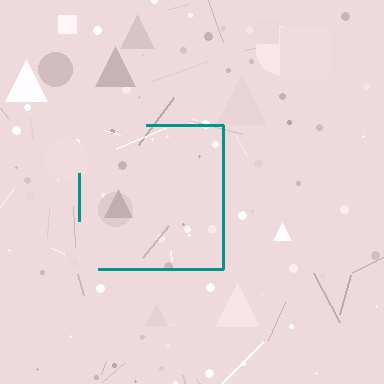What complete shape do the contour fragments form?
The contour fragments form a square.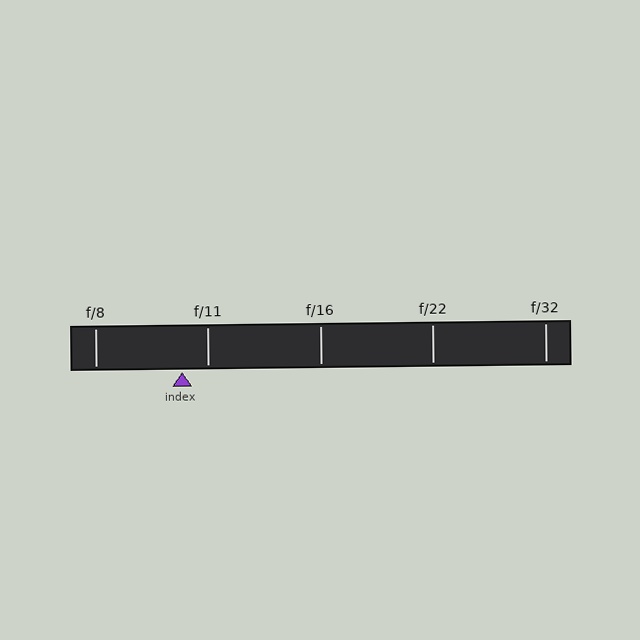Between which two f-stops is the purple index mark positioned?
The index mark is between f/8 and f/11.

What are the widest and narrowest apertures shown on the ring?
The widest aperture shown is f/8 and the narrowest is f/32.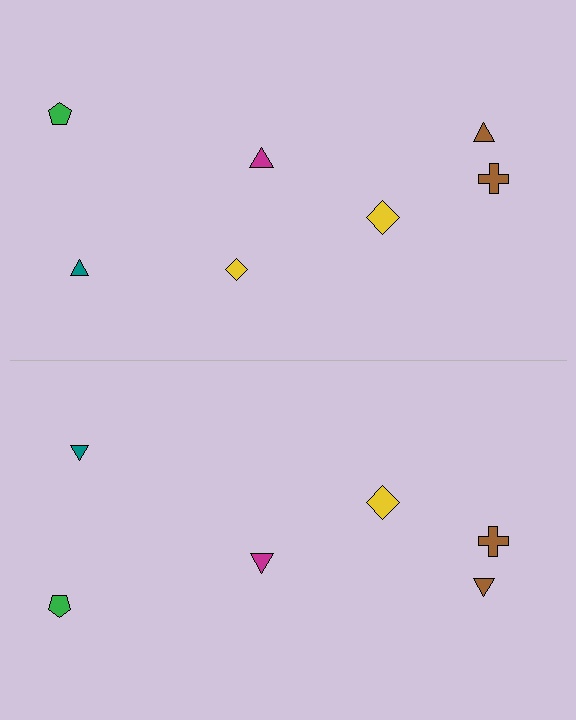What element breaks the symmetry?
A yellow diamond is missing from the bottom side.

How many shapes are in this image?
There are 13 shapes in this image.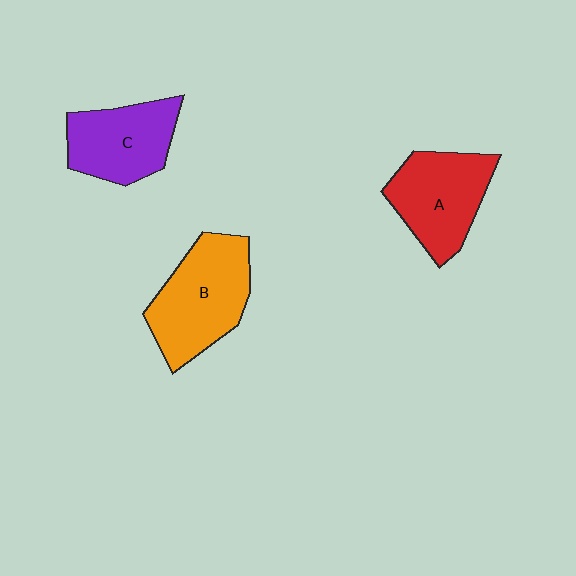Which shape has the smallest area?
Shape C (purple).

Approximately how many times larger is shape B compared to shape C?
Approximately 1.3 times.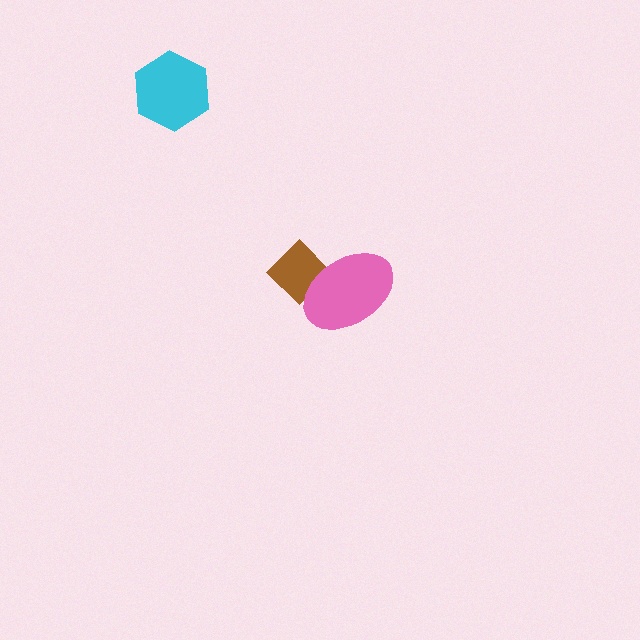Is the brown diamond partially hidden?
Yes, it is partially covered by another shape.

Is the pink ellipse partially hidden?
No, no other shape covers it.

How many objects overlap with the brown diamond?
1 object overlaps with the brown diamond.